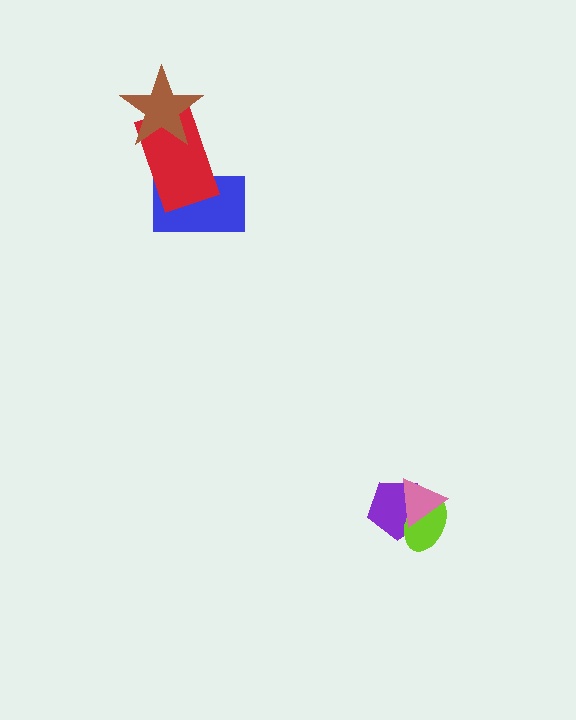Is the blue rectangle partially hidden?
Yes, it is partially covered by another shape.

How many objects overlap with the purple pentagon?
2 objects overlap with the purple pentagon.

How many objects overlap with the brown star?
1 object overlaps with the brown star.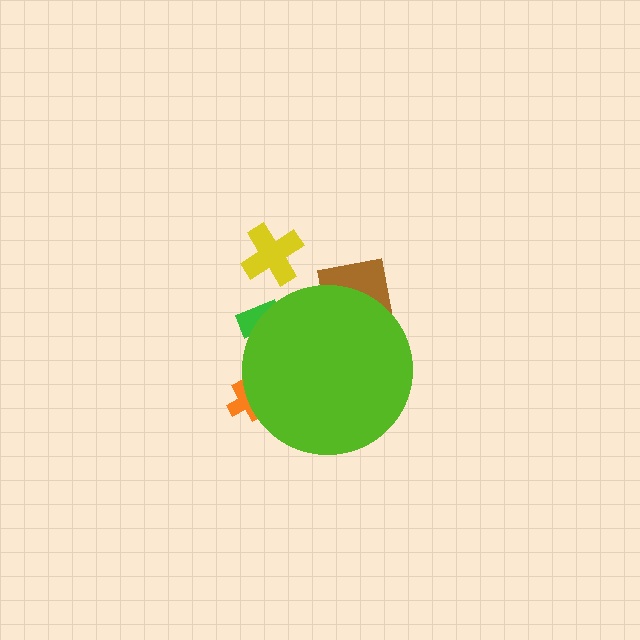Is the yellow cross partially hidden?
No, the yellow cross is fully visible.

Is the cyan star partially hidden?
Yes, the cyan star is partially hidden behind the lime circle.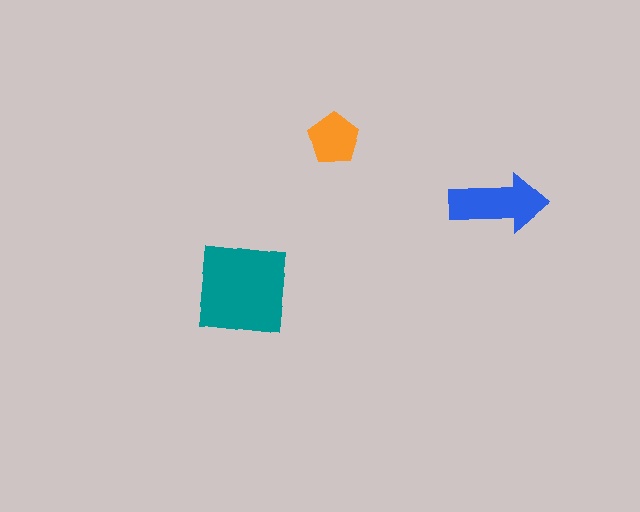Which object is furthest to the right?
The blue arrow is rightmost.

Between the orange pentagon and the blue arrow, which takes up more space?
The blue arrow.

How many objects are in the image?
There are 3 objects in the image.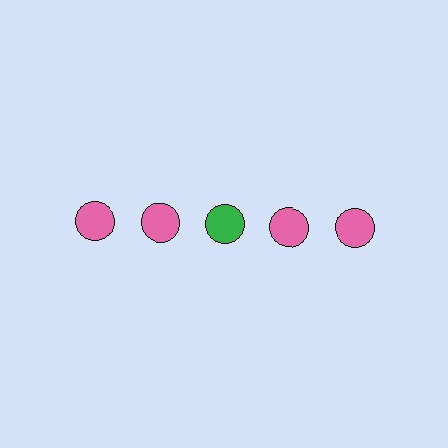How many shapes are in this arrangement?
There are 5 shapes arranged in a grid pattern.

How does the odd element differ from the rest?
It has a different color: green instead of pink.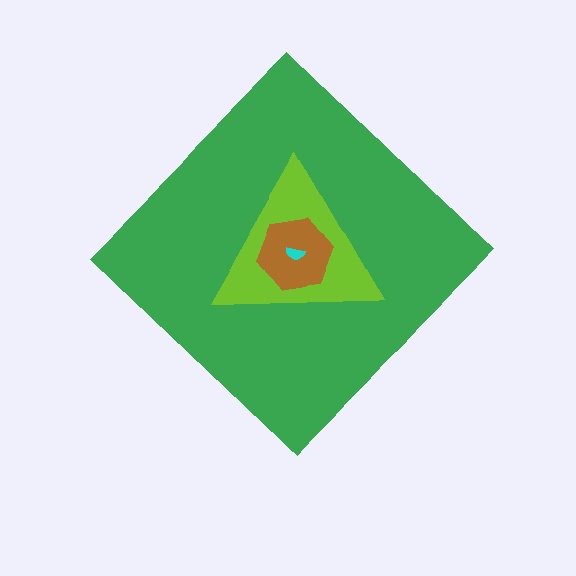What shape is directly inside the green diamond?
The lime triangle.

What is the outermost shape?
The green diamond.